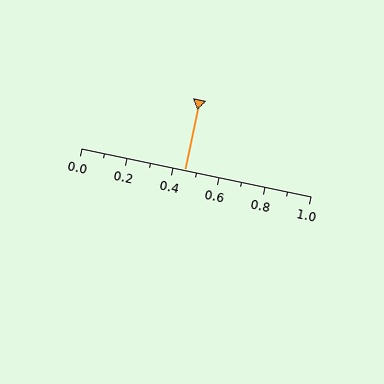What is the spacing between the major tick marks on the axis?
The major ticks are spaced 0.2 apart.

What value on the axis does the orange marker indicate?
The marker indicates approximately 0.45.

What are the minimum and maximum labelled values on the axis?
The axis runs from 0.0 to 1.0.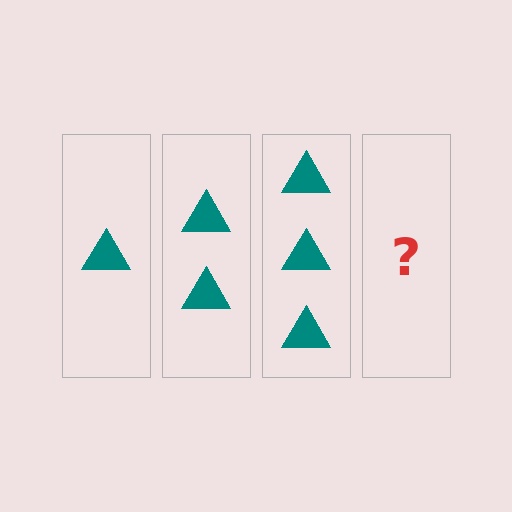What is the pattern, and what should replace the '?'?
The pattern is that each step adds one more triangle. The '?' should be 4 triangles.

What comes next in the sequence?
The next element should be 4 triangles.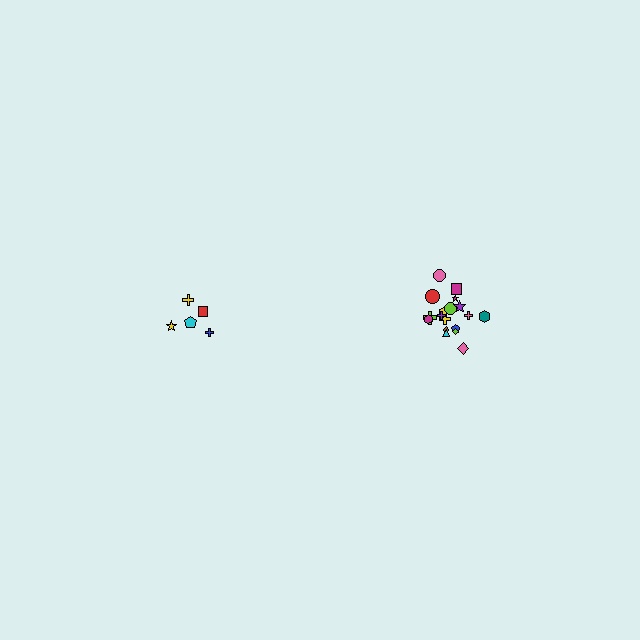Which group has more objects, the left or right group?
The right group.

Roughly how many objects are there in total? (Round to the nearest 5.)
Roughly 25 objects in total.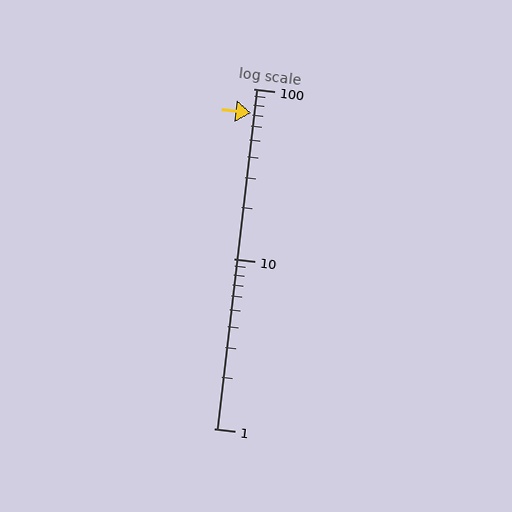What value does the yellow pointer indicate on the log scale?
The pointer indicates approximately 72.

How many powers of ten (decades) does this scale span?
The scale spans 2 decades, from 1 to 100.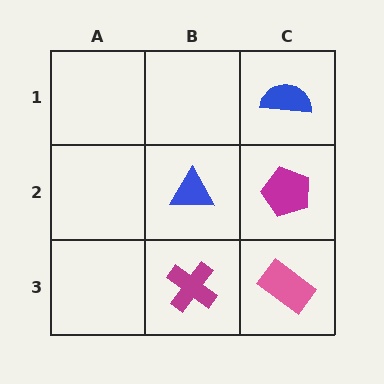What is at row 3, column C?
A pink rectangle.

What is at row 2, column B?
A blue triangle.